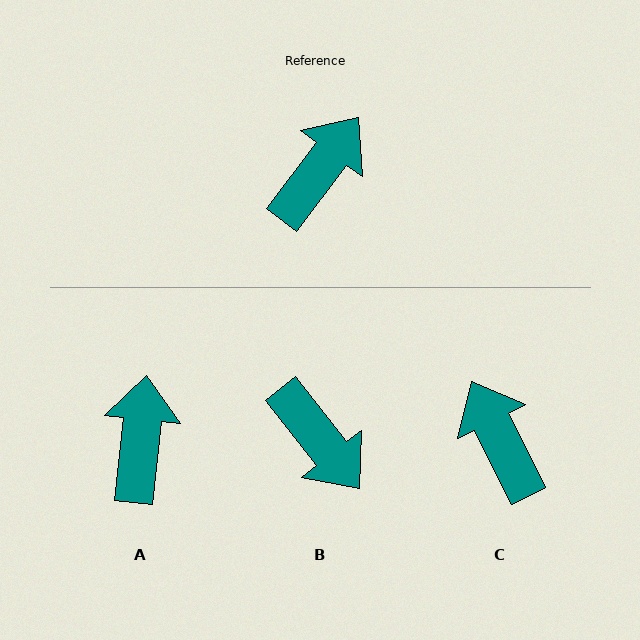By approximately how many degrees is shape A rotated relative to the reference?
Approximately 31 degrees counter-clockwise.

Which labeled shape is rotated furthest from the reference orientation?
B, about 105 degrees away.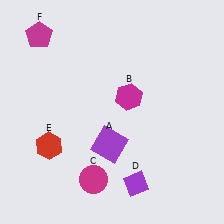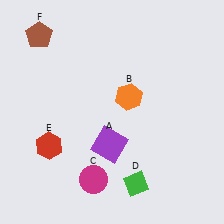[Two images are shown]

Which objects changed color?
B changed from magenta to orange. D changed from purple to green. F changed from magenta to brown.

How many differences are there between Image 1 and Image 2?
There are 3 differences between the two images.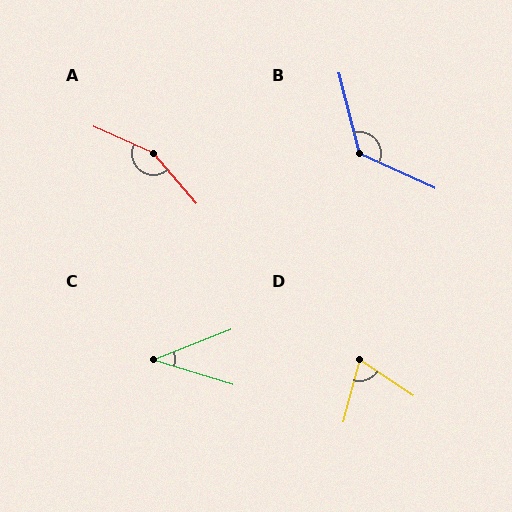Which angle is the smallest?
C, at approximately 39 degrees.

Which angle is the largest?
A, at approximately 155 degrees.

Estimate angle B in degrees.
Approximately 129 degrees.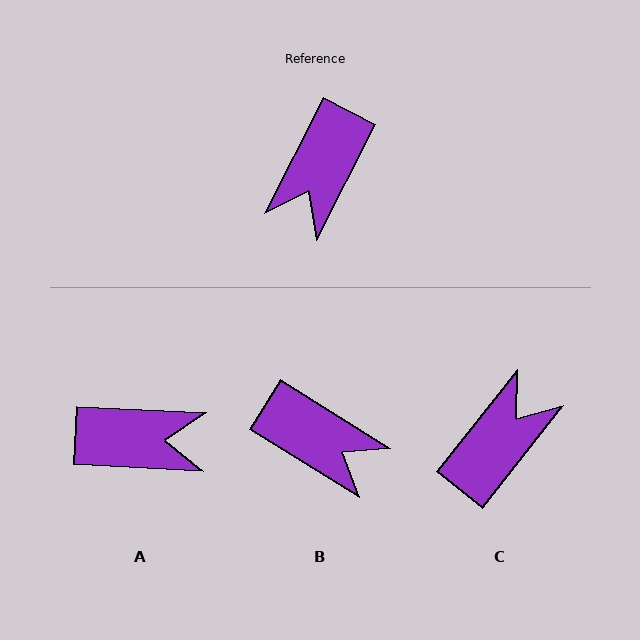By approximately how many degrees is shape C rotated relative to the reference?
Approximately 169 degrees counter-clockwise.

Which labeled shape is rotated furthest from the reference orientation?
C, about 169 degrees away.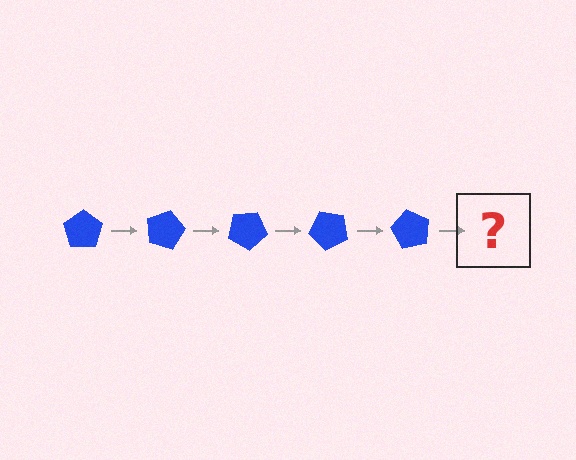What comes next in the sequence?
The next element should be a blue pentagon rotated 75 degrees.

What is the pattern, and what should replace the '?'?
The pattern is that the pentagon rotates 15 degrees each step. The '?' should be a blue pentagon rotated 75 degrees.